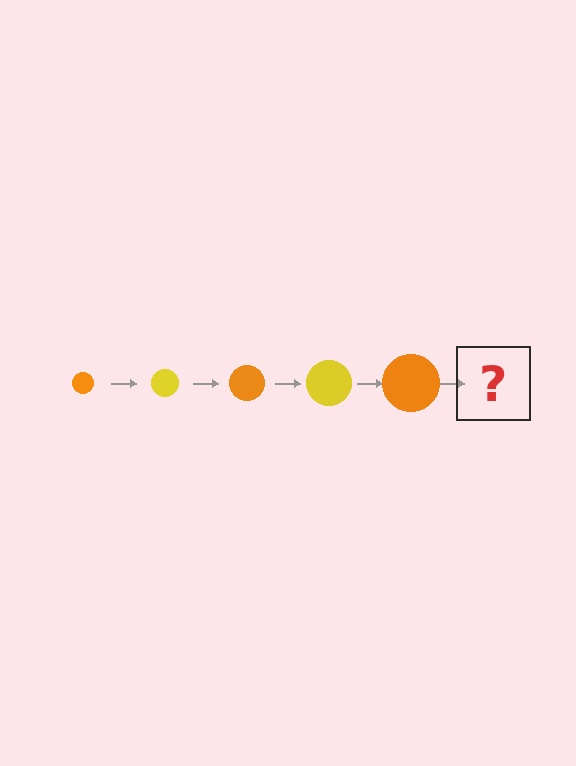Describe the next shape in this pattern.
It should be a yellow circle, larger than the previous one.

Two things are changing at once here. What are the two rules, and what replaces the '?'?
The two rules are that the circle grows larger each step and the color cycles through orange and yellow. The '?' should be a yellow circle, larger than the previous one.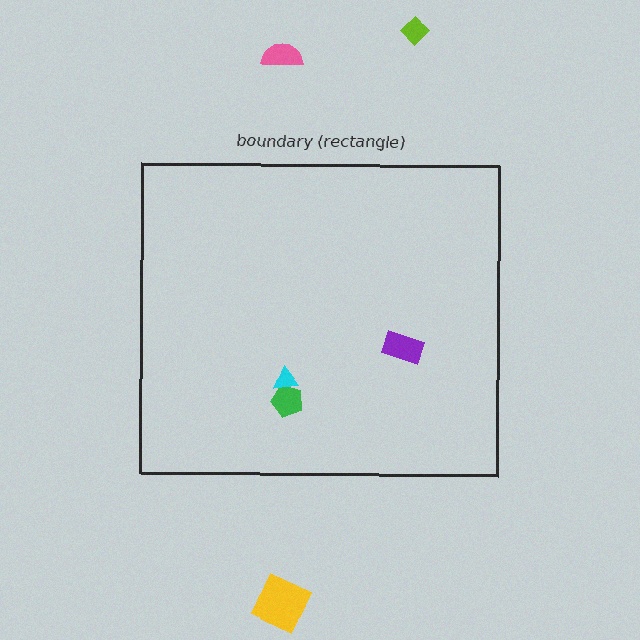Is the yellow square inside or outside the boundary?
Outside.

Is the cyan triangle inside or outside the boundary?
Inside.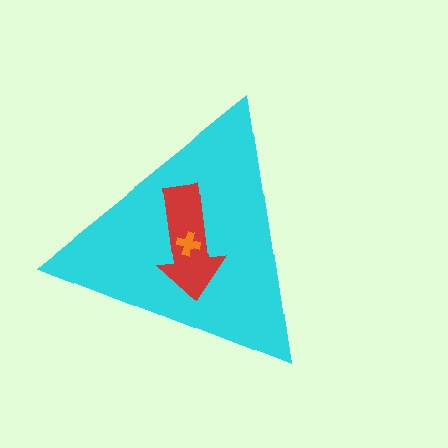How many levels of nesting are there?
3.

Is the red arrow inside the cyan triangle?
Yes.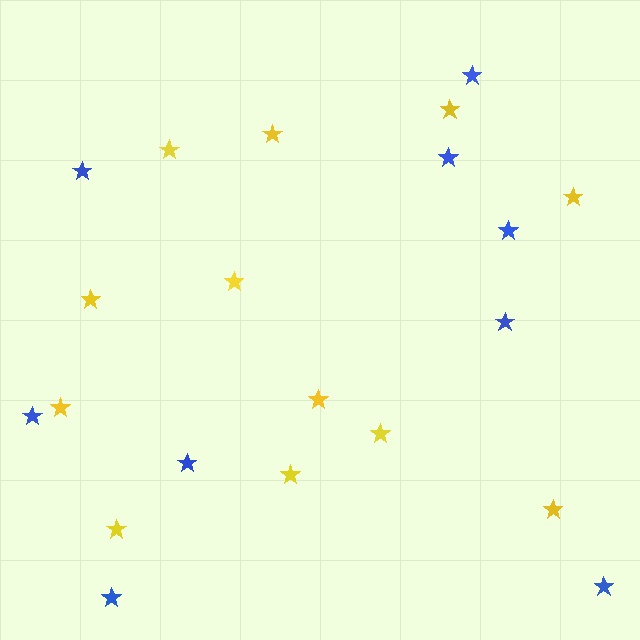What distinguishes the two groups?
There are 2 groups: one group of blue stars (9) and one group of yellow stars (12).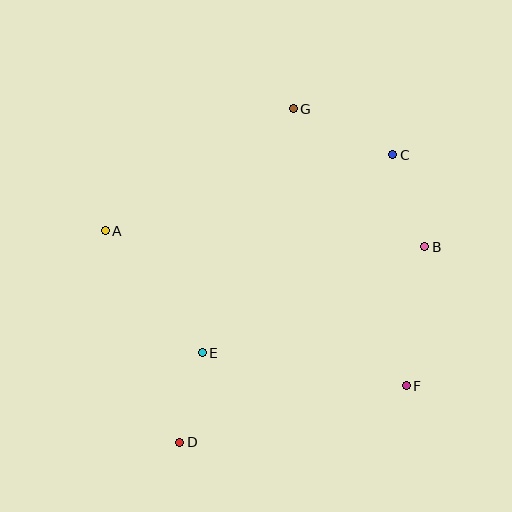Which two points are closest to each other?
Points D and E are closest to each other.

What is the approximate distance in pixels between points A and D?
The distance between A and D is approximately 224 pixels.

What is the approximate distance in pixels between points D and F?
The distance between D and F is approximately 233 pixels.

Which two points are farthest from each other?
Points C and D are farthest from each other.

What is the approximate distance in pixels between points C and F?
The distance between C and F is approximately 232 pixels.